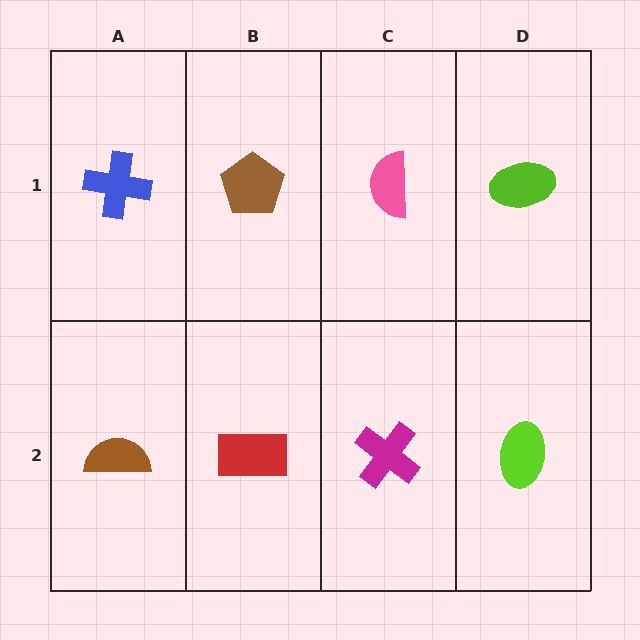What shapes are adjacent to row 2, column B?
A brown pentagon (row 1, column B), a brown semicircle (row 2, column A), a magenta cross (row 2, column C).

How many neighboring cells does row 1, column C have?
3.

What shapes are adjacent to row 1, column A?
A brown semicircle (row 2, column A), a brown pentagon (row 1, column B).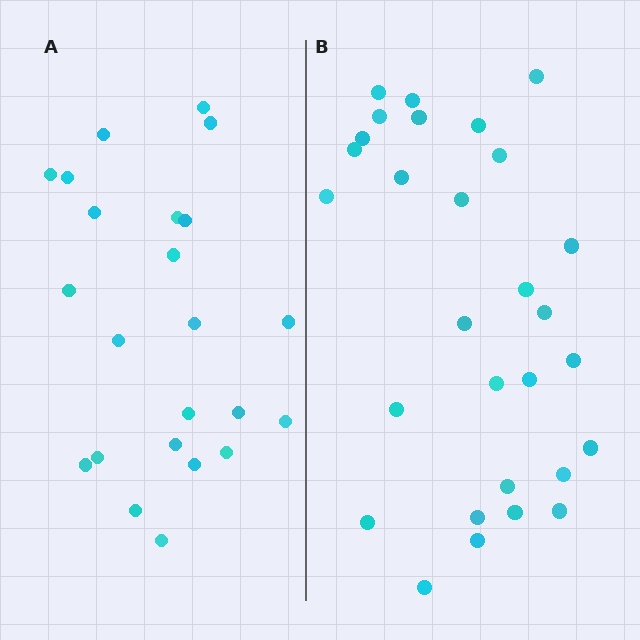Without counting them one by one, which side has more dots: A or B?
Region B (the right region) has more dots.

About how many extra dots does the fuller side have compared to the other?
Region B has about 6 more dots than region A.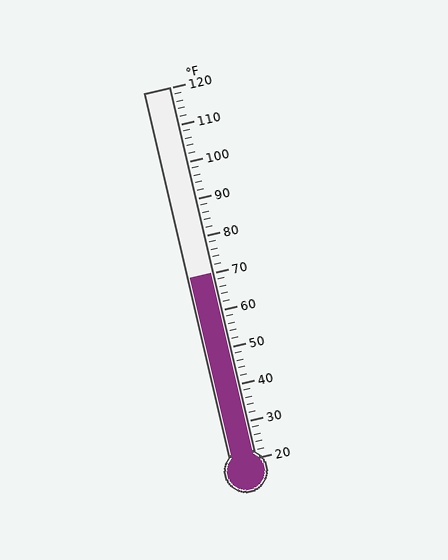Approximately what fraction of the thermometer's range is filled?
The thermometer is filled to approximately 50% of its range.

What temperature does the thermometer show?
The thermometer shows approximately 70°F.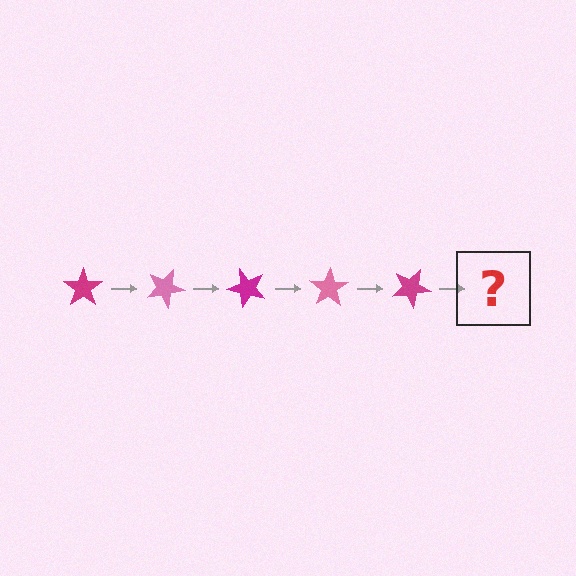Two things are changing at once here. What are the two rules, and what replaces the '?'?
The two rules are that it rotates 25 degrees each step and the color cycles through magenta and pink. The '?' should be a pink star, rotated 125 degrees from the start.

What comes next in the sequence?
The next element should be a pink star, rotated 125 degrees from the start.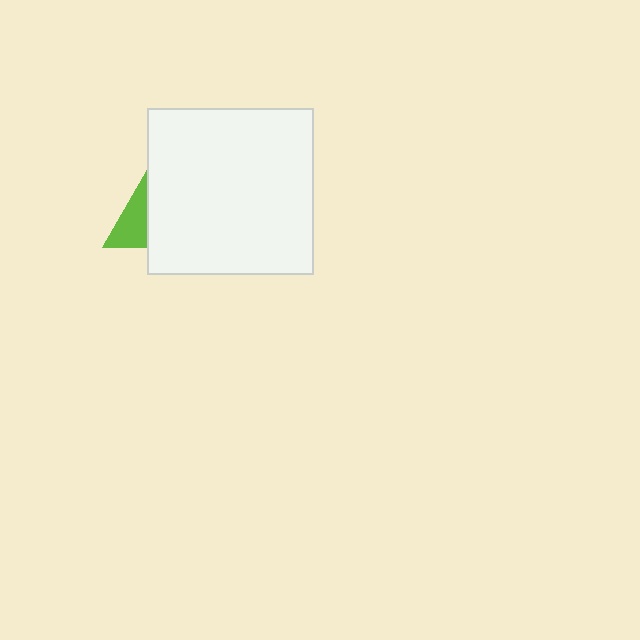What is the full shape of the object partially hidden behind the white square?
The partially hidden object is a lime triangle.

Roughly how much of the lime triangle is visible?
A small part of it is visible (roughly 32%).